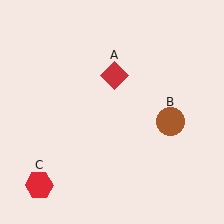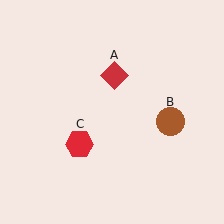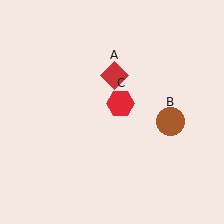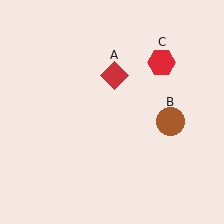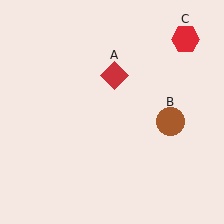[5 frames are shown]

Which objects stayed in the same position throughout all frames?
Red diamond (object A) and brown circle (object B) remained stationary.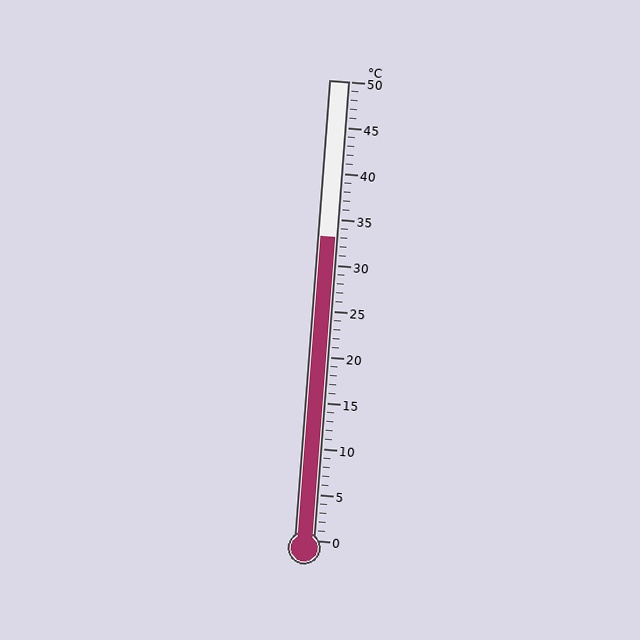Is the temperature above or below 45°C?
The temperature is below 45°C.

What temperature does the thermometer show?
The thermometer shows approximately 33°C.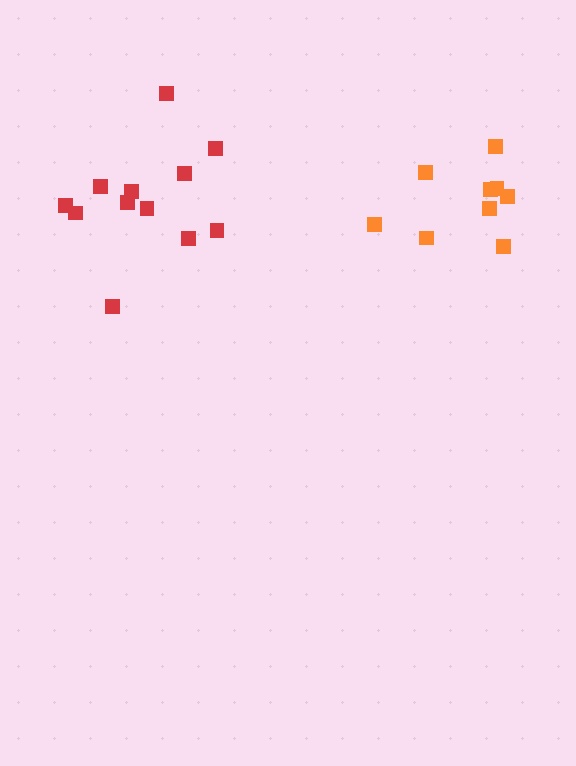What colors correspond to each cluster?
The clusters are colored: orange, red.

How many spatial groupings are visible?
There are 2 spatial groupings.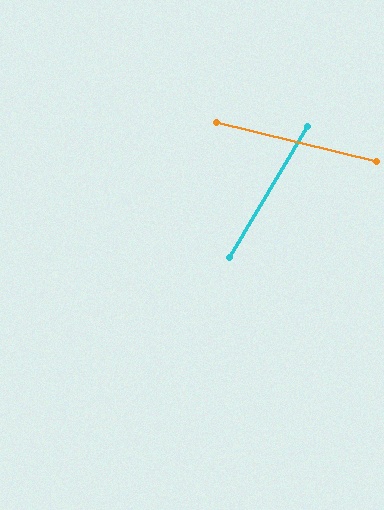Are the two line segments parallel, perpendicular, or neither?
Neither parallel nor perpendicular — they differ by about 73°.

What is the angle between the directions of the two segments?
Approximately 73 degrees.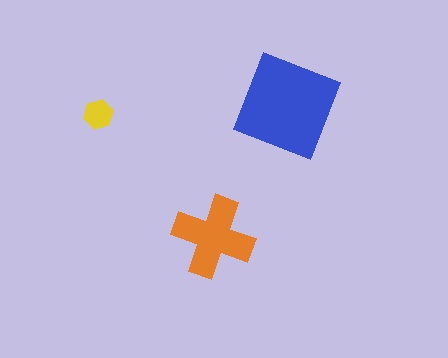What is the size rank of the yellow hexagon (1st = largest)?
3rd.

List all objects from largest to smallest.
The blue diamond, the orange cross, the yellow hexagon.